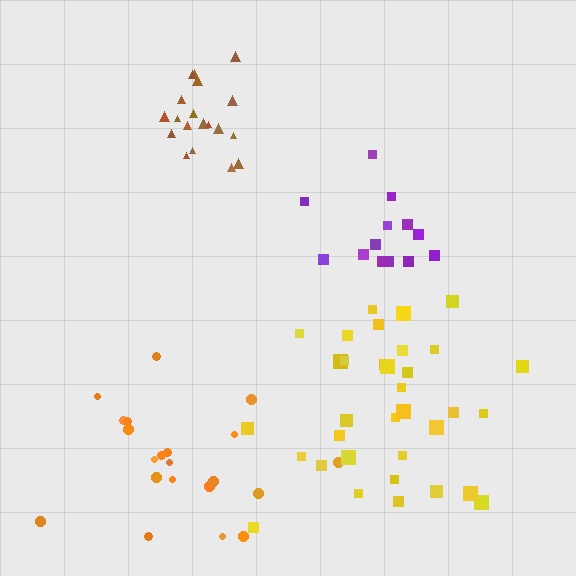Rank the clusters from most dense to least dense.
brown, yellow, orange, purple.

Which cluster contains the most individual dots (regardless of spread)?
Yellow (34).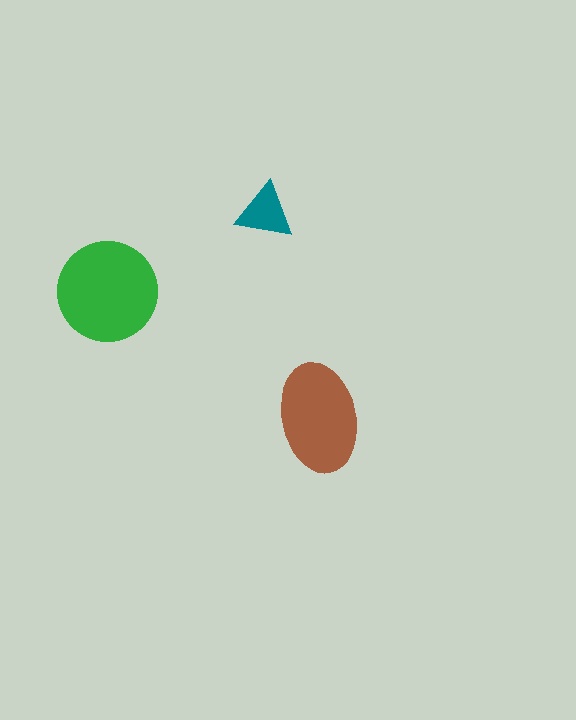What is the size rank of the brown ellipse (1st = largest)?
2nd.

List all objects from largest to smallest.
The green circle, the brown ellipse, the teal triangle.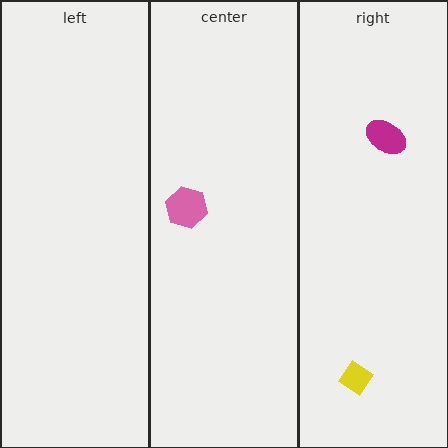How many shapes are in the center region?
1.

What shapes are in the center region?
The pink hexagon.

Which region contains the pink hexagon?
The center region.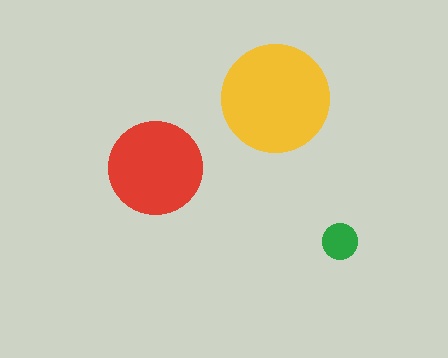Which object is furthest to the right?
The green circle is rightmost.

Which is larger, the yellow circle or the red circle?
The yellow one.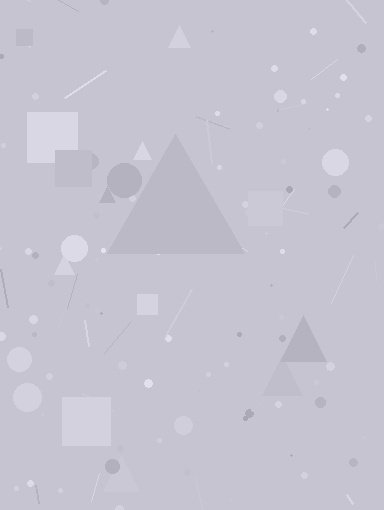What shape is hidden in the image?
A triangle is hidden in the image.